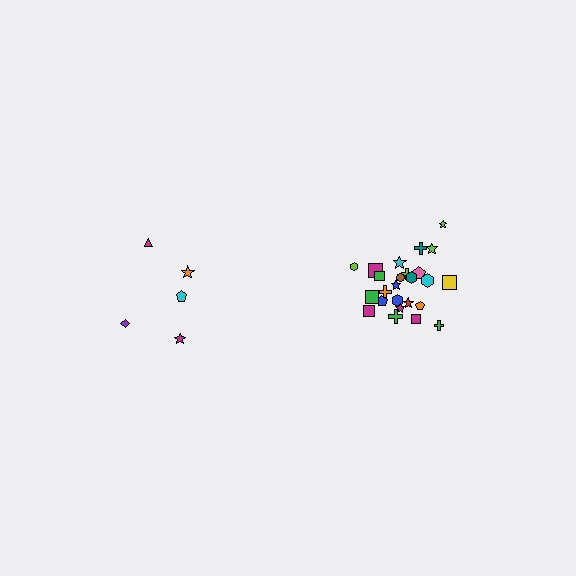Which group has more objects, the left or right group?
The right group.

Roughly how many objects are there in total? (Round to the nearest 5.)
Roughly 30 objects in total.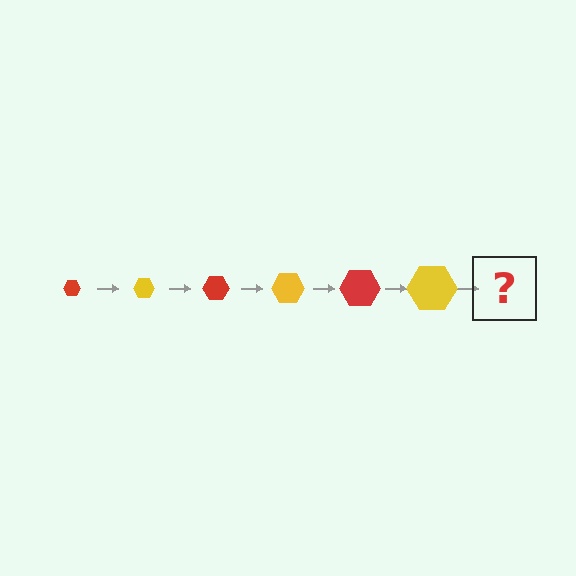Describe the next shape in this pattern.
It should be a red hexagon, larger than the previous one.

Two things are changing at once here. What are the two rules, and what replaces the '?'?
The two rules are that the hexagon grows larger each step and the color cycles through red and yellow. The '?' should be a red hexagon, larger than the previous one.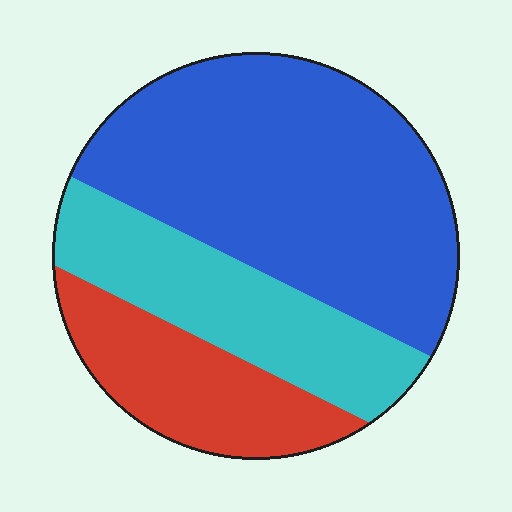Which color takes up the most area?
Blue, at roughly 55%.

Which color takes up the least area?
Red, at roughly 20%.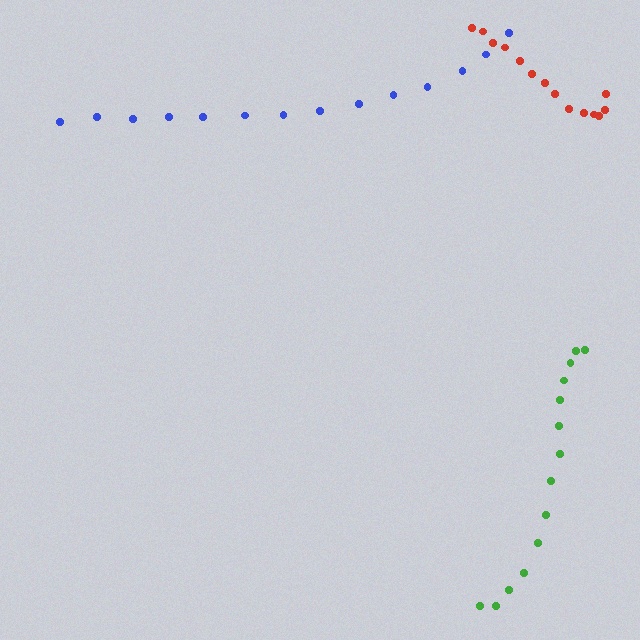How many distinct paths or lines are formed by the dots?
There are 3 distinct paths.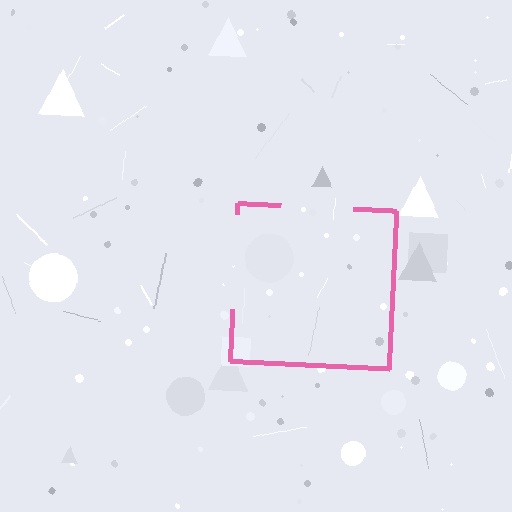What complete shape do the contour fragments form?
The contour fragments form a square.